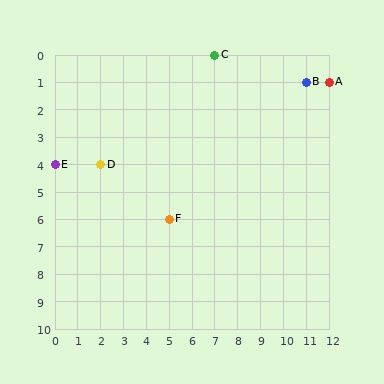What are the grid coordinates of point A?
Point A is at grid coordinates (12, 1).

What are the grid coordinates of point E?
Point E is at grid coordinates (0, 4).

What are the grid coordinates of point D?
Point D is at grid coordinates (2, 4).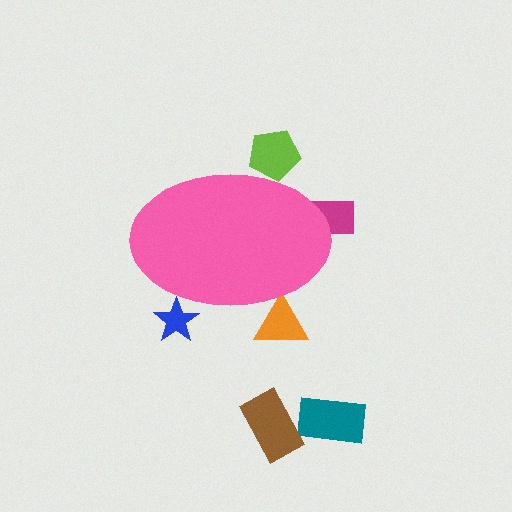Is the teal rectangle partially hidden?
No, the teal rectangle is fully visible.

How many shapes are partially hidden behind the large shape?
4 shapes are partially hidden.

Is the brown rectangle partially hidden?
No, the brown rectangle is fully visible.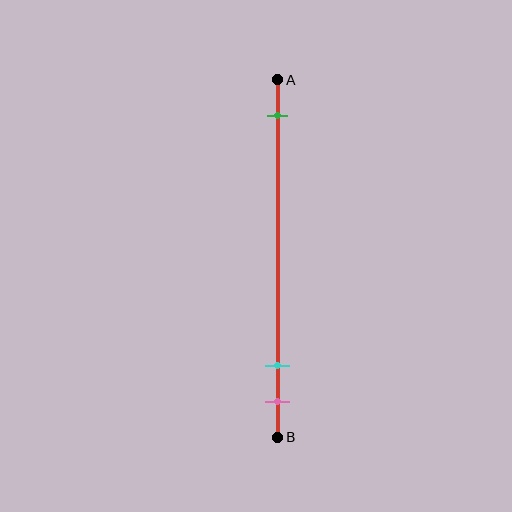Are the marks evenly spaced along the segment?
No, the marks are not evenly spaced.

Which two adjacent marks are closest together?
The cyan and pink marks are the closest adjacent pair.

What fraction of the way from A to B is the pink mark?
The pink mark is approximately 90% (0.9) of the way from A to B.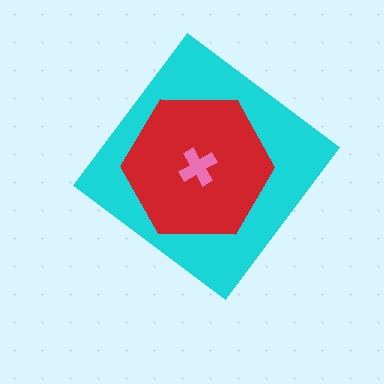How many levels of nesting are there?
3.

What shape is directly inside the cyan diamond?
The red hexagon.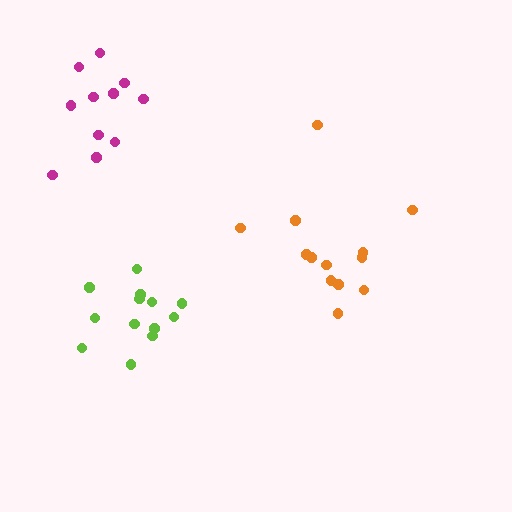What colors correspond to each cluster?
The clusters are colored: orange, magenta, lime.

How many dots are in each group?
Group 1: 13 dots, Group 2: 11 dots, Group 3: 13 dots (37 total).